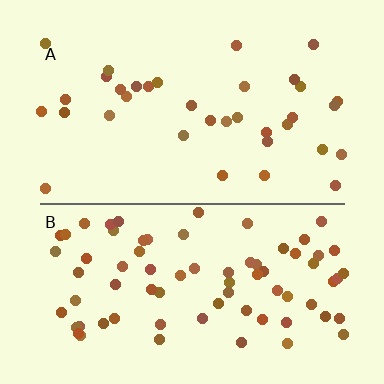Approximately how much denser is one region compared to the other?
Approximately 2.1× — region B over region A.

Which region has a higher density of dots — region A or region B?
B (the bottom).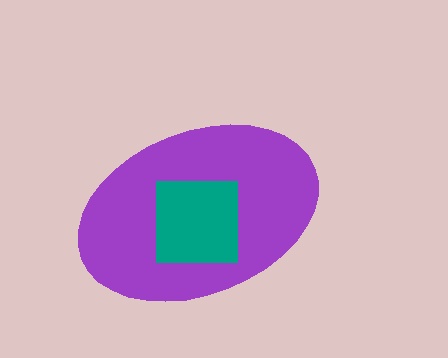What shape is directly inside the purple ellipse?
The teal square.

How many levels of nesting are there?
2.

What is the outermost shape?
The purple ellipse.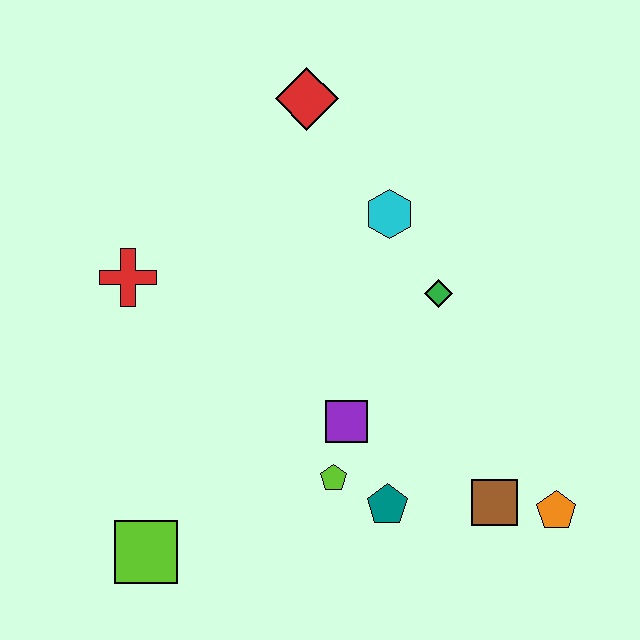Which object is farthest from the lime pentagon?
The red diamond is farthest from the lime pentagon.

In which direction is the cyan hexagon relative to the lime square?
The cyan hexagon is above the lime square.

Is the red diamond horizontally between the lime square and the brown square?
Yes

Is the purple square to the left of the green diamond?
Yes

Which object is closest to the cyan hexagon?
The green diamond is closest to the cyan hexagon.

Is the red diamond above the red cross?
Yes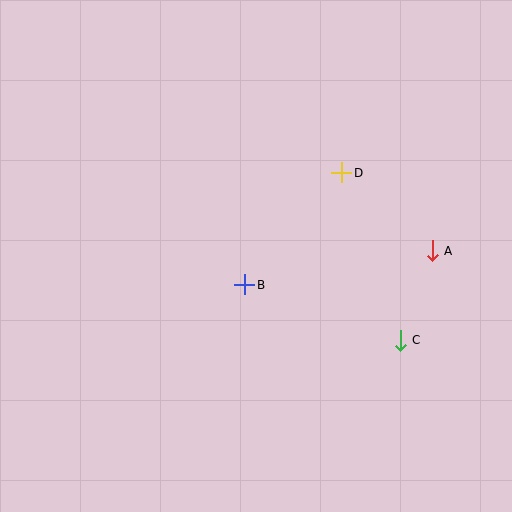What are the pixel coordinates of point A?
Point A is at (432, 251).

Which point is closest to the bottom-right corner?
Point C is closest to the bottom-right corner.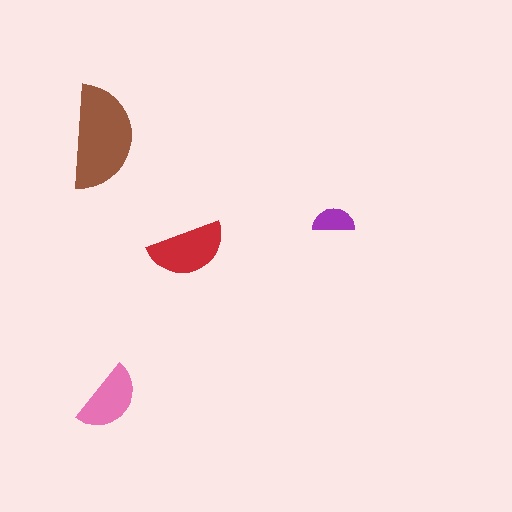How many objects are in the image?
There are 4 objects in the image.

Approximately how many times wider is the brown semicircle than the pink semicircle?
About 1.5 times wider.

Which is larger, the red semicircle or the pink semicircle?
The red one.